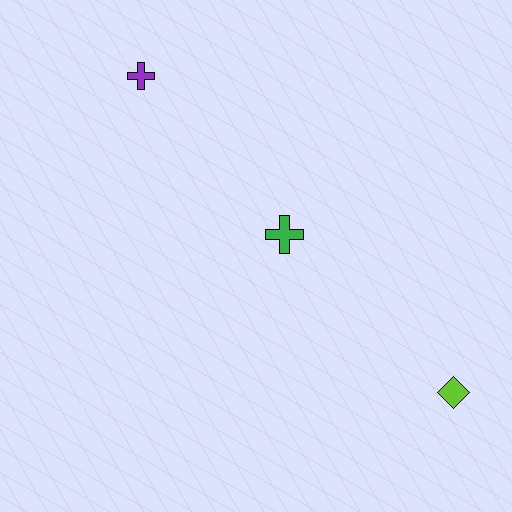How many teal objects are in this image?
There are no teal objects.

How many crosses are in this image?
There are 2 crosses.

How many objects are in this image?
There are 3 objects.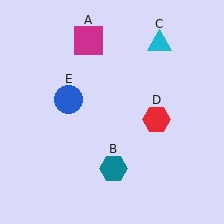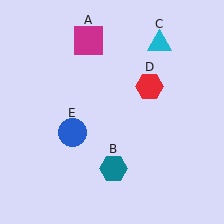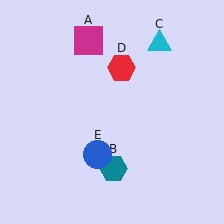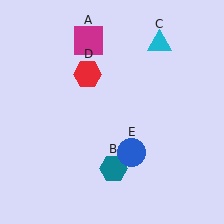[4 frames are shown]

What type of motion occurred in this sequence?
The red hexagon (object D), blue circle (object E) rotated counterclockwise around the center of the scene.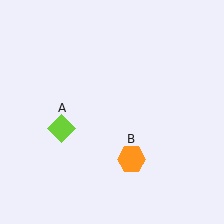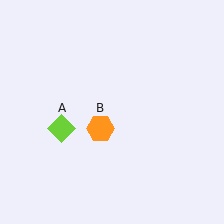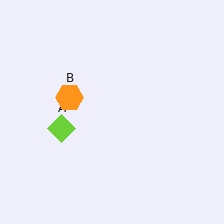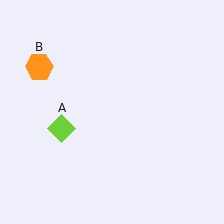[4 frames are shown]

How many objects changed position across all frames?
1 object changed position: orange hexagon (object B).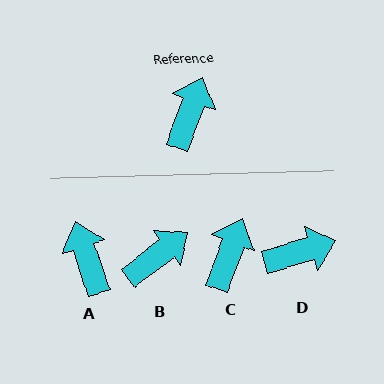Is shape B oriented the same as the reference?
No, it is off by about 32 degrees.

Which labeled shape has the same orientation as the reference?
C.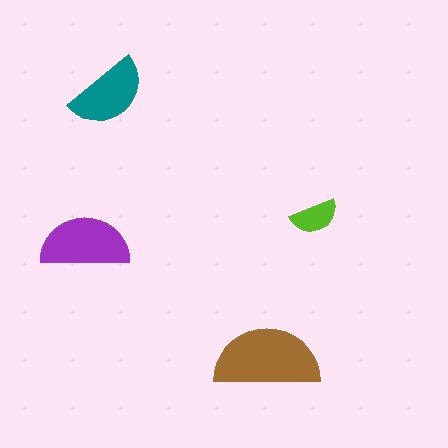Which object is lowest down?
The brown semicircle is bottommost.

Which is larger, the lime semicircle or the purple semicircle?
The purple one.